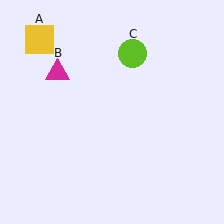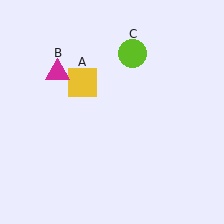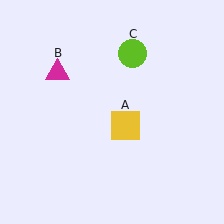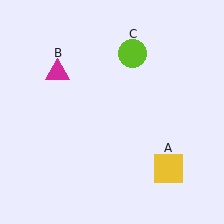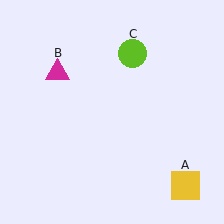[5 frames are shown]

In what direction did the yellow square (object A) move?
The yellow square (object A) moved down and to the right.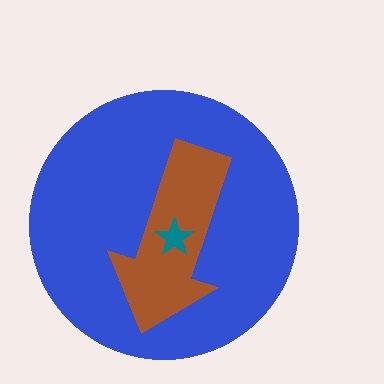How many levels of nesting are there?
3.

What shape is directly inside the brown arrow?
The teal star.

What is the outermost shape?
The blue circle.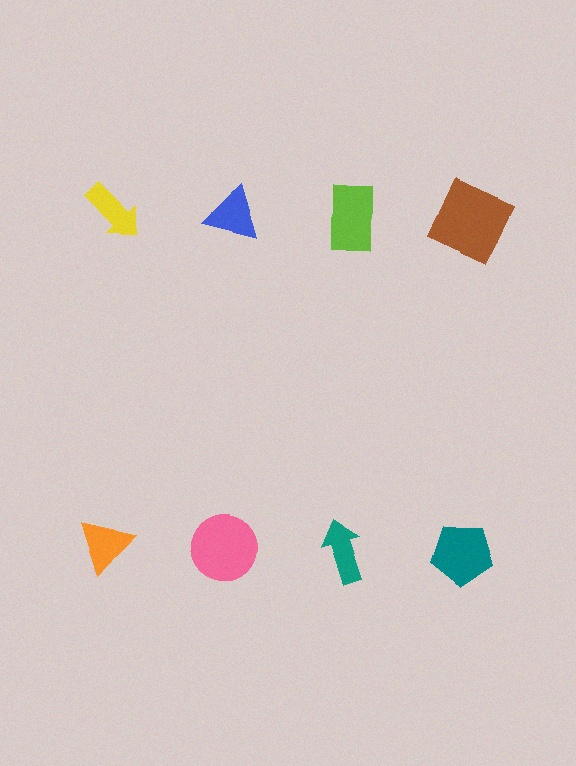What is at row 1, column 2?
A blue triangle.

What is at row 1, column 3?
A lime rectangle.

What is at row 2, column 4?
A teal pentagon.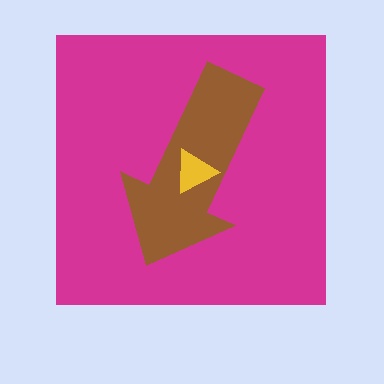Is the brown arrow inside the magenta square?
Yes.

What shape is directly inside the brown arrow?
The yellow triangle.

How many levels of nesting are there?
3.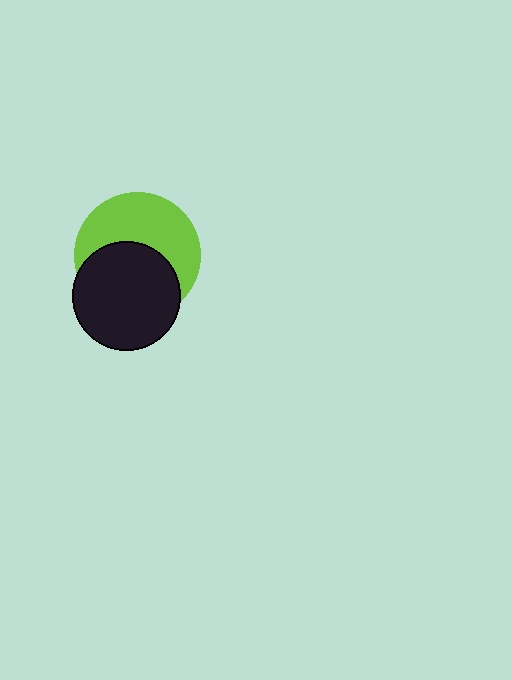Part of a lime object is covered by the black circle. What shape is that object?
It is a circle.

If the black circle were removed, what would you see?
You would see the complete lime circle.